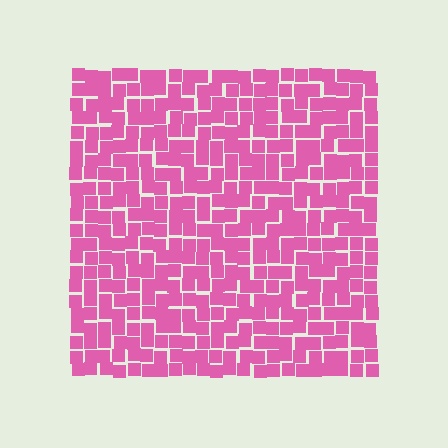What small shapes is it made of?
It is made of small squares.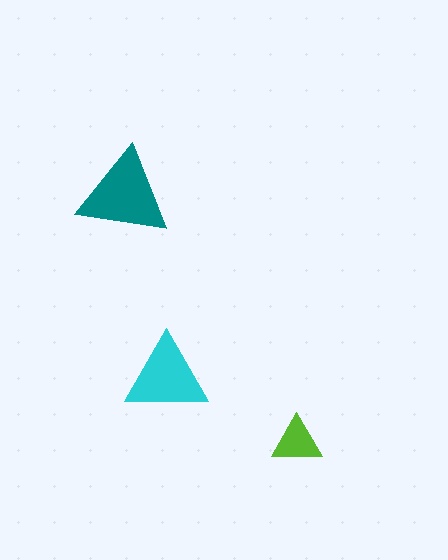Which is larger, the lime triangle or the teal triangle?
The teal one.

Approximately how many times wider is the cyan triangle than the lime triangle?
About 1.5 times wider.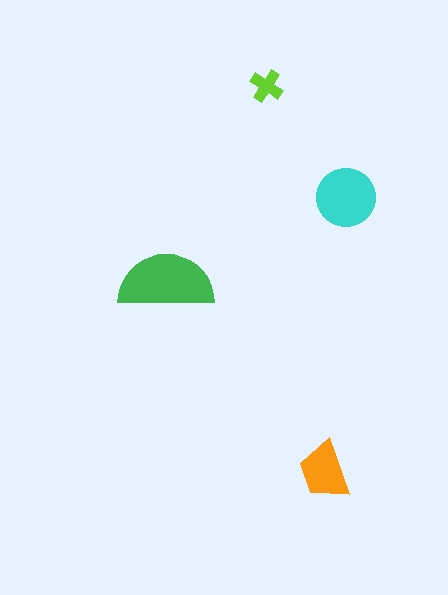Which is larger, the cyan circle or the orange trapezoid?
The cyan circle.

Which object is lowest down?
The orange trapezoid is bottommost.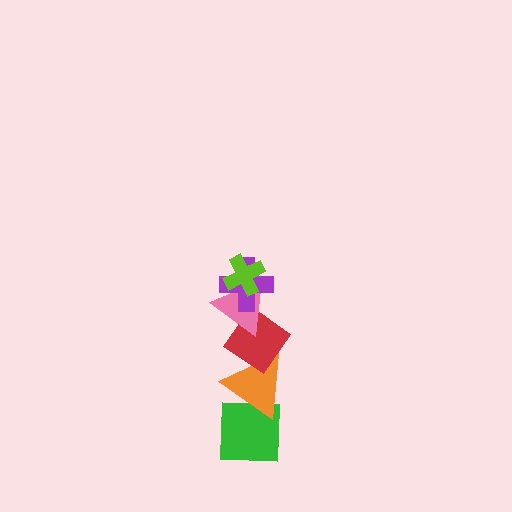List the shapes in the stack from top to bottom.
From top to bottom: the lime cross, the purple cross, the pink triangle, the red diamond, the orange triangle, the green square.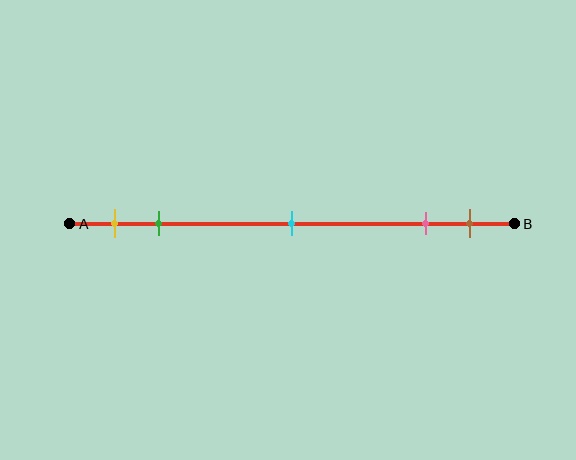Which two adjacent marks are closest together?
The pink and brown marks are the closest adjacent pair.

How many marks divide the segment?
There are 5 marks dividing the segment.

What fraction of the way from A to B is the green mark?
The green mark is approximately 20% (0.2) of the way from A to B.